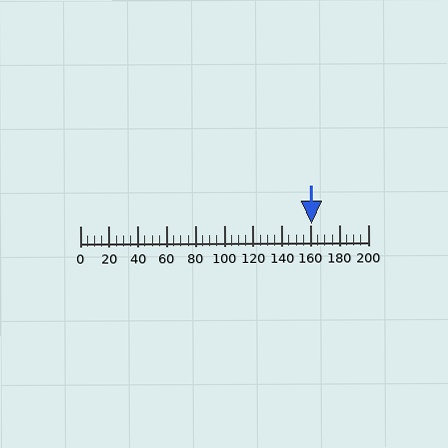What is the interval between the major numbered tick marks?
The major tick marks are spaced 20 units apart.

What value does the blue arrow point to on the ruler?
The blue arrow points to approximately 161.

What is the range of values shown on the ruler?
The ruler shows values from 0 to 200.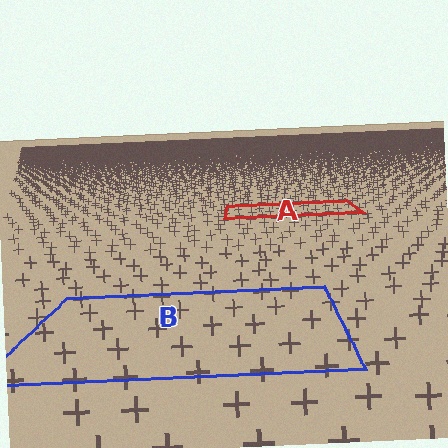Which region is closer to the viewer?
Region B is closer. The texture elements there are larger and more spread out.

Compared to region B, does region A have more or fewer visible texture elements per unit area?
Region A has more texture elements per unit area — they are packed more densely because it is farther away.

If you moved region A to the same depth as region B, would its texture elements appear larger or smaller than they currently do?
They would appear larger. At a closer depth, the same texture elements are projected at a bigger on-screen size.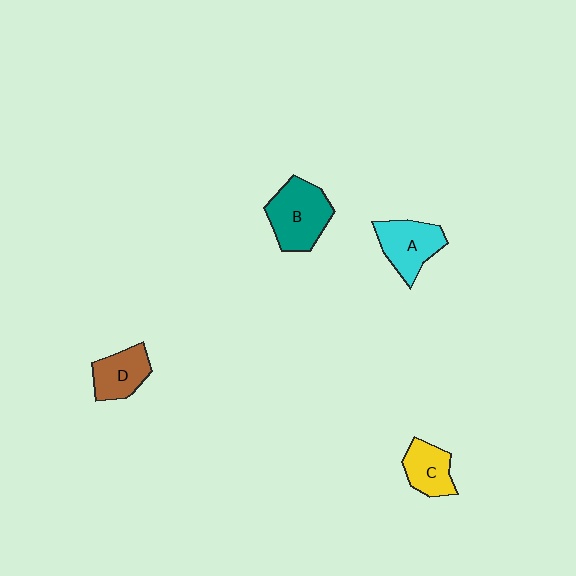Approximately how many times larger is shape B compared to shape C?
Approximately 1.6 times.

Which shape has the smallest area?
Shape C (yellow).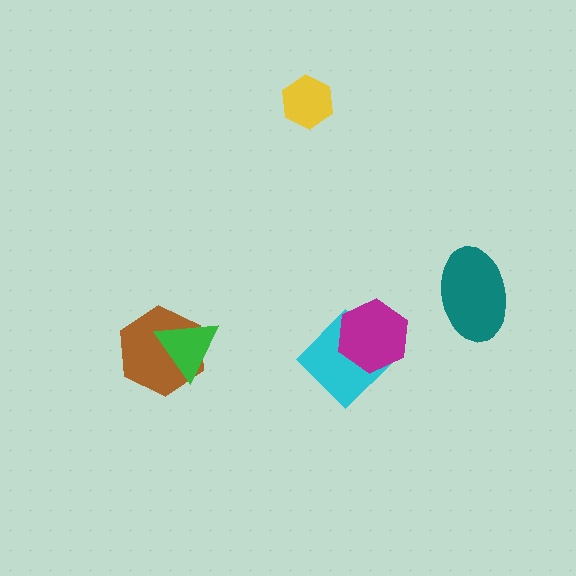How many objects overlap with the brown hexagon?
1 object overlaps with the brown hexagon.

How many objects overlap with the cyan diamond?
1 object overlaps with the cyan diamond.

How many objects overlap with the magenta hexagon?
1 object overlaps with the magenta hexagon.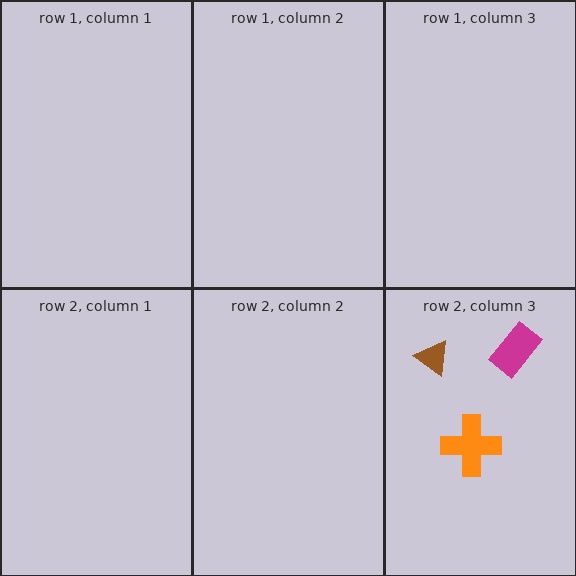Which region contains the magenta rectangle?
The row 2, column 3 region.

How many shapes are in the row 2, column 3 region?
3.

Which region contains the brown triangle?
The row 2, column 3 region.